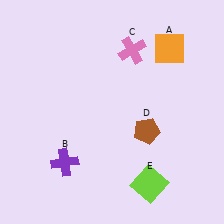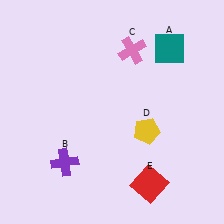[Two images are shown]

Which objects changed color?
A changed from orange to teal. D changed from brown to yellow. E changed from lime to red.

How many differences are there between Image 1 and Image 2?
There are 3 differences between the two images.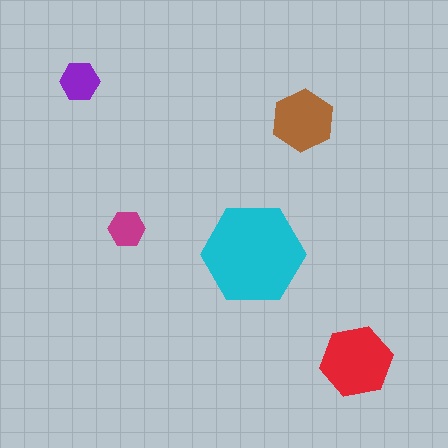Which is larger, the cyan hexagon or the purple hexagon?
The cyan one.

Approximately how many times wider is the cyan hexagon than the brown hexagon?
About 1.5 times wider.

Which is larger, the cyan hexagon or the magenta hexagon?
The cyan one.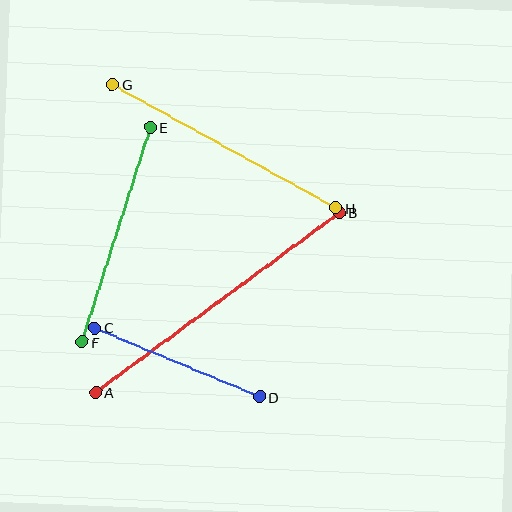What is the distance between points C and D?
The distance is approximately 179 pixels.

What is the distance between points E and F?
The distance is approximately 225 pixels.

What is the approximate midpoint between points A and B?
The midpoint is at approximately (217, 302) pixels.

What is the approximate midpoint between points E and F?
The midpoint is at approximately (116, 235) pixels.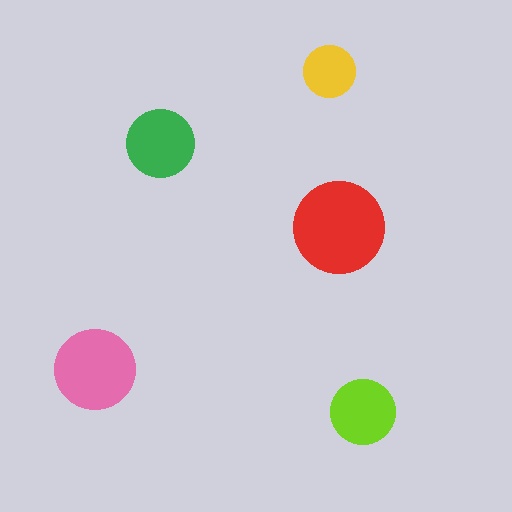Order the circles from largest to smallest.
the red one, the pink one, the green one, the lime one, the yellow one.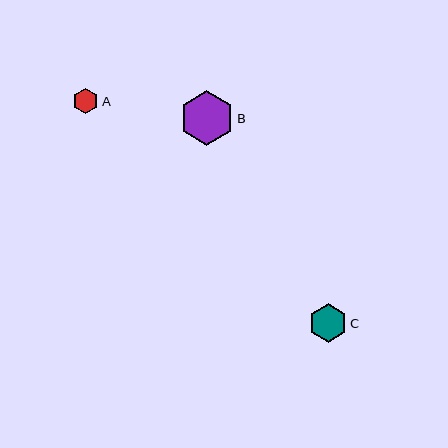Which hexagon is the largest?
Hexagon B is the largest with a size of approximately 54 pixels.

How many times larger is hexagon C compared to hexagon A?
Hexagon C is approximately 1.5 times the size of hexagon A.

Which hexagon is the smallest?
Hexagon A is the smallest with a size of approximately 25 pixels.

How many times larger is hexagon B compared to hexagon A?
Hexagon B is approximately 2.1 times the size of hexagon A.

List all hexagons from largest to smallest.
From largest to smallest: B, C, A.